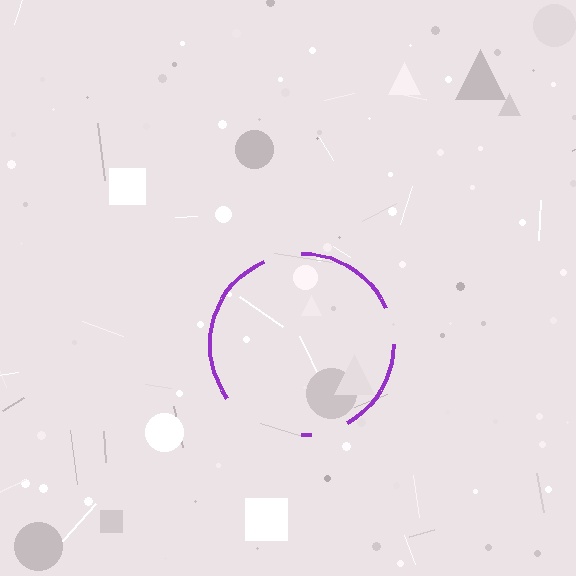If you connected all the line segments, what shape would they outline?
They would outline a circle.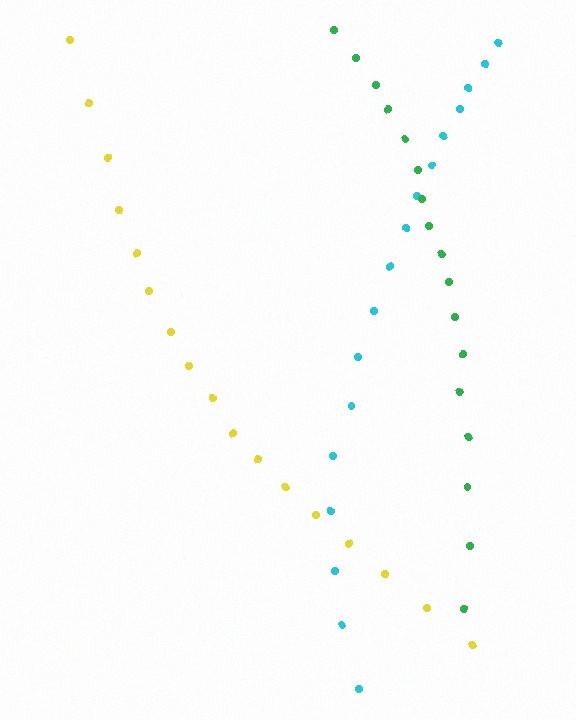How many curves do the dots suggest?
There are 3 distinct paths.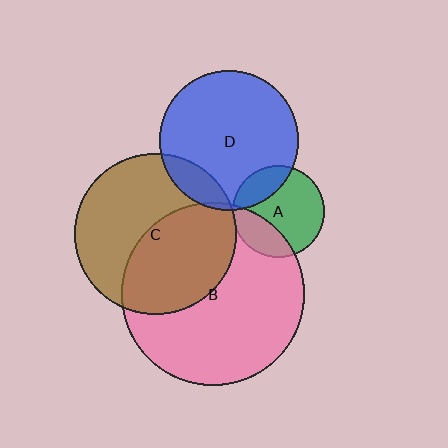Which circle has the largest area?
Circle B (pink).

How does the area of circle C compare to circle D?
Approximately 1.3 times.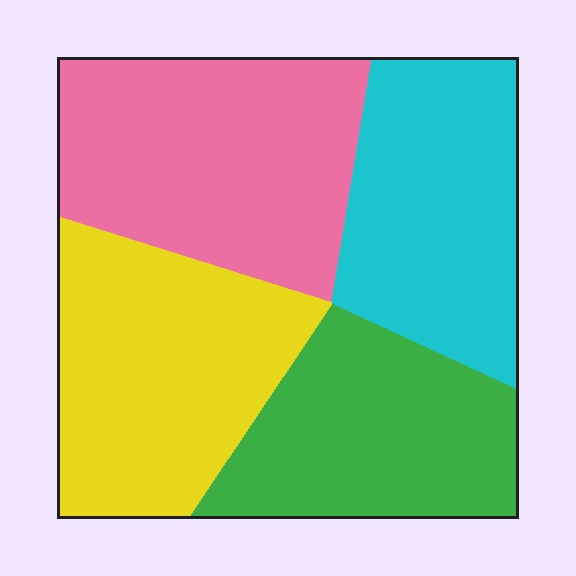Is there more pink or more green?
Pink.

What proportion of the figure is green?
Green takes up less than a quarter of the figure.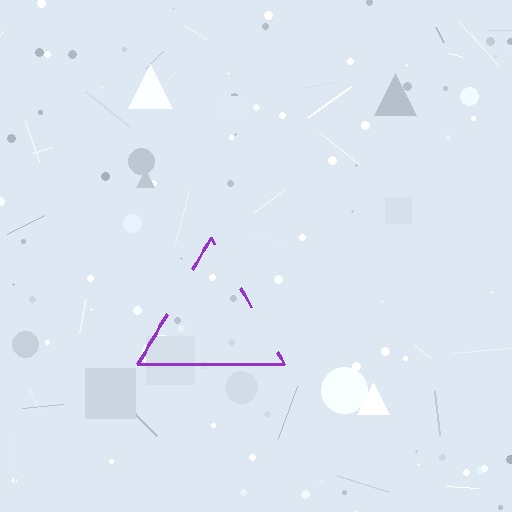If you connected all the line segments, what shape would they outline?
They would outline a triangle.